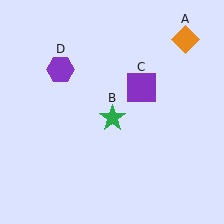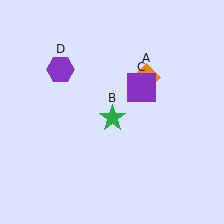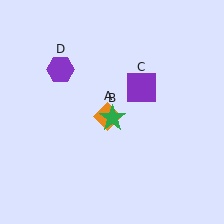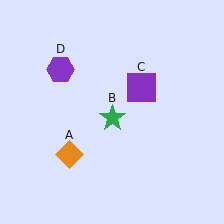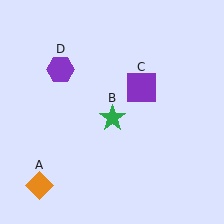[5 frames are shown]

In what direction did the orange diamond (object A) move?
The orange diamond (object A) moved down and to the left.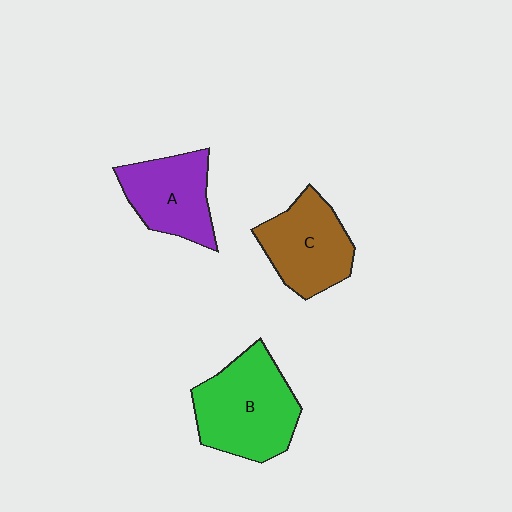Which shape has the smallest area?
Shape A (purple).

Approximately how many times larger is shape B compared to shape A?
Approximately 1.4 times.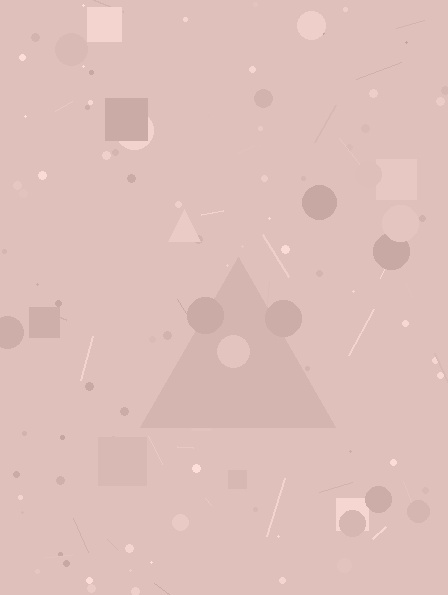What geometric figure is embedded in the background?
A triangle is embedded in the background.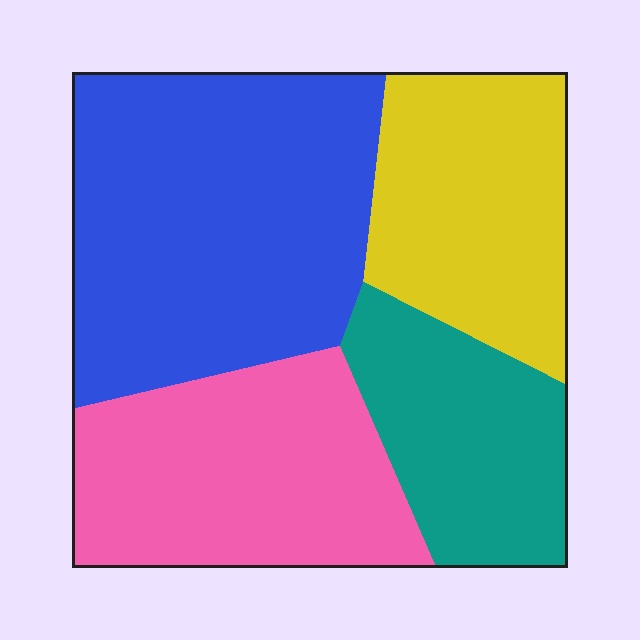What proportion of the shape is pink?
Pink takes up between a sixth and a third of the shape.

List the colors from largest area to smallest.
From largest to smallest: blue, pink, yellow, teal.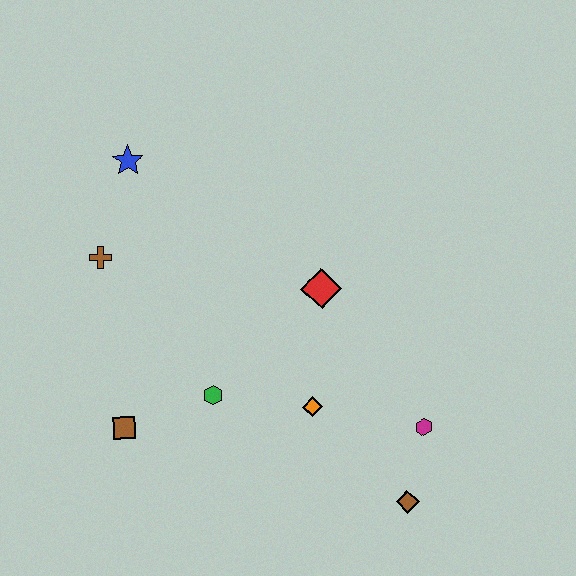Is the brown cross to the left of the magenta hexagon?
Yes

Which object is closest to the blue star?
The brown cross is closest to the blue star.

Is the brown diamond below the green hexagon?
Yes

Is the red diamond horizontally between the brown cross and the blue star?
No